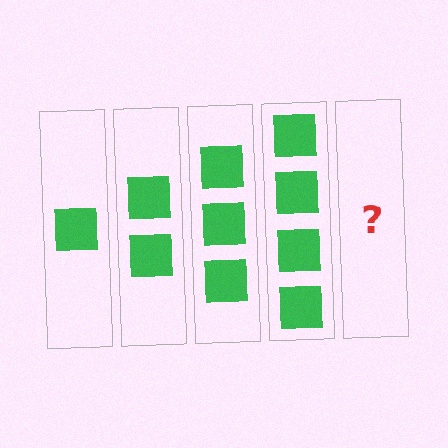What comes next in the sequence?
The next element should be 5 squares.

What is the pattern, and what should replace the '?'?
The pattern is that each step adds one more square. The '?' should be 5 squares.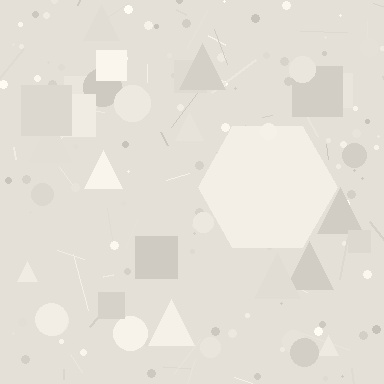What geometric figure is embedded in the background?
A hexagon is embedded in the background.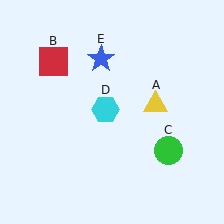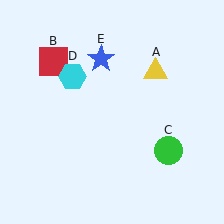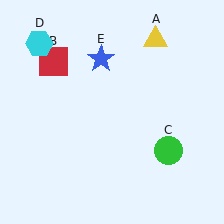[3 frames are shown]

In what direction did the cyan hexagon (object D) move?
The cyan hexagon (object D) moved up and to the left.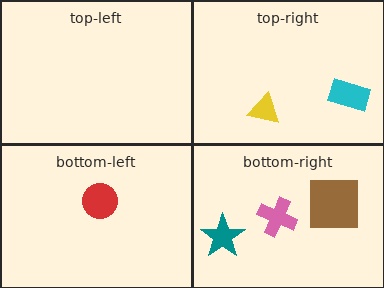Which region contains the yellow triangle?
The top-right region.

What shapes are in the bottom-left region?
The red circle.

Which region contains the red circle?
The bottom-left region.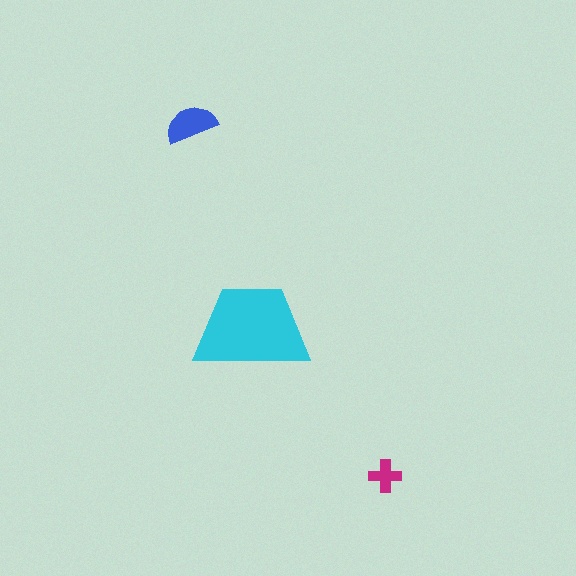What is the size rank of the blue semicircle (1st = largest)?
2nd.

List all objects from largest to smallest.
The cyan trapezoid, the blue semicircle, the magenta cross.